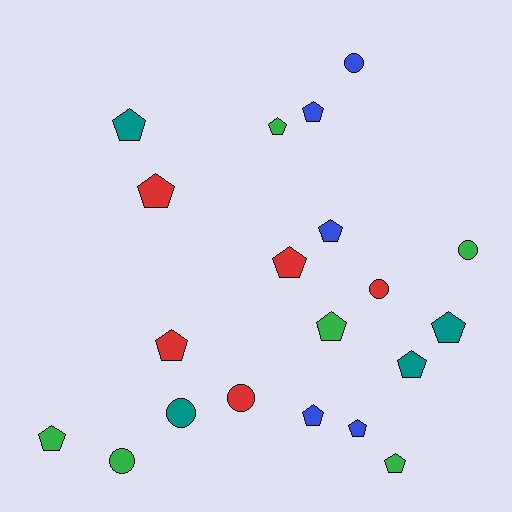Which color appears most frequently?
Green, with 6 objects.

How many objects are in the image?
There are 20 objects.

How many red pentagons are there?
There are 3 red pentagons.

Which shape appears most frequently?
Pentagon, with 14 objects.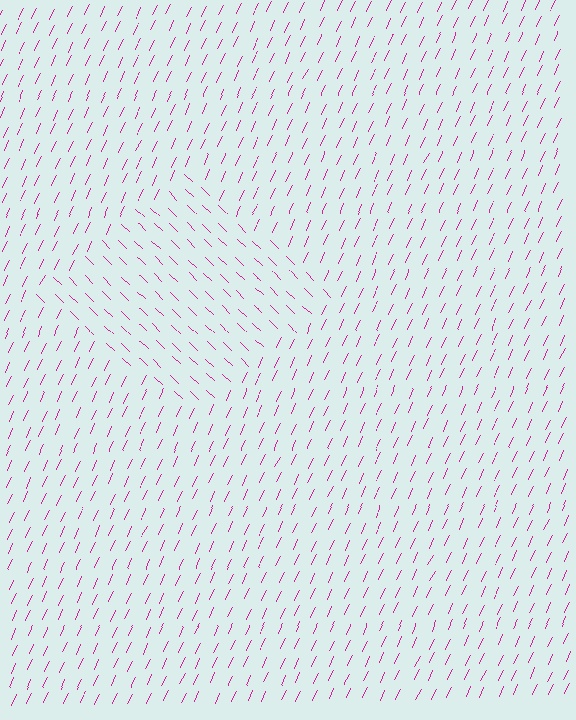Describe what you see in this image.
The image is filled with small magenta line segments. A diamond region in the image has lines oriented differently from the surrounding lines, creating a visible texture boundary.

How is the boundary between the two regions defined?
The boundary is defined purely by a change in line orientation (approximately 70 degrees difference). All lines are the same color and thickness.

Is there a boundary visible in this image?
Yes, there is a texture boundary formed by a change in line orientation.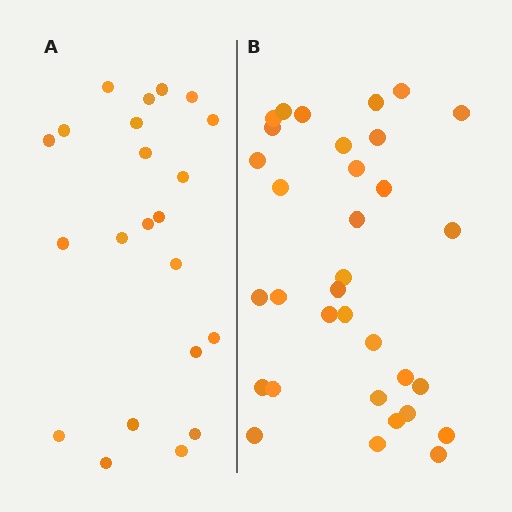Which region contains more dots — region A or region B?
Region B (the right region) has more dots.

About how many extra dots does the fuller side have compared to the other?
Region B has roughly 12 or so more dots than region A.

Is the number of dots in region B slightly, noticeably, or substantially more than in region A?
Region B has substantially more. The ratio is roughly 1.5 to 1.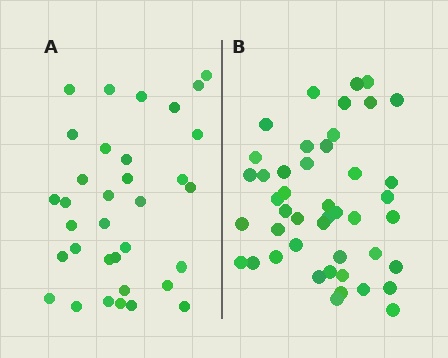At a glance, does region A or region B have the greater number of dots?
Region B (the right region) has more dots.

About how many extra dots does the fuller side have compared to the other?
Region B has roughly 12 or so more dots than region A.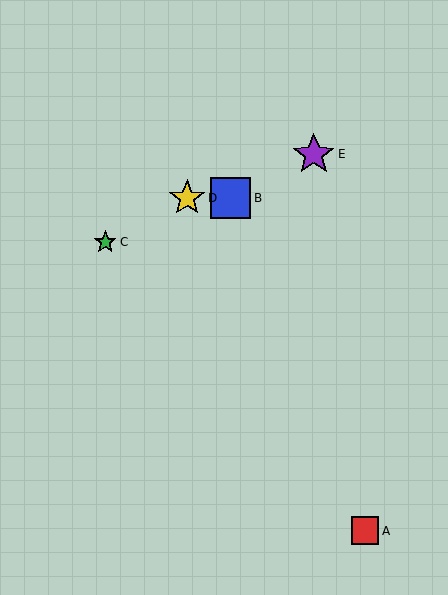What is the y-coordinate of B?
Object B is at y≈198.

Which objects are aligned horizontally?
Objects B, D are aligned horizontally.